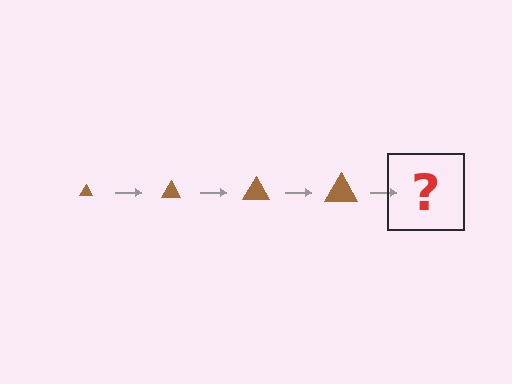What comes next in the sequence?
The next element should be a brown triangle, larger than the previous one.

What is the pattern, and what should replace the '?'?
The pattern is that the triangle gets progressively larger each step. The '?' should be a brown triangle, larger than the previous one.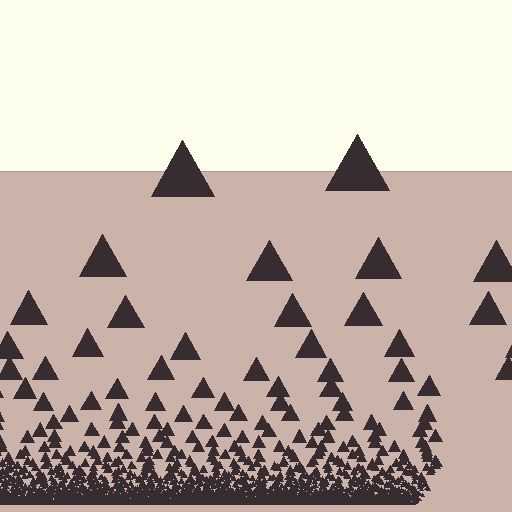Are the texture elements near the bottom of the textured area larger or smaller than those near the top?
Smaller. The gradient is inverted — elements near the bottom are smaller and denser.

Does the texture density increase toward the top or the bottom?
Density increases toward the bottom.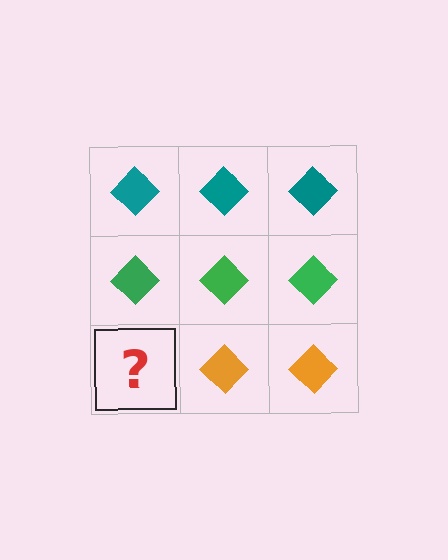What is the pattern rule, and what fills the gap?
The rule is that each row has a consistent color. The gap should be filled with an orange diamond.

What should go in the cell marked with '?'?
The missing cell should contain an orange diamond.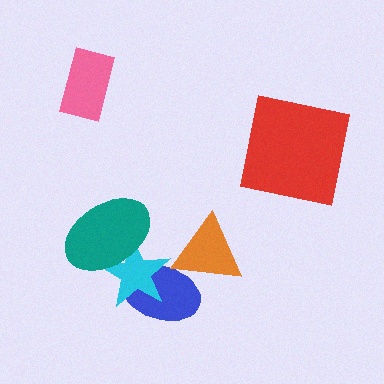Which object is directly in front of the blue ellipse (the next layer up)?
The cyan star is directly in front of the blue ellipse.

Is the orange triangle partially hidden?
No, no other shape covers it.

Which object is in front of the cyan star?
The teal ellipse is in front of the cyan star.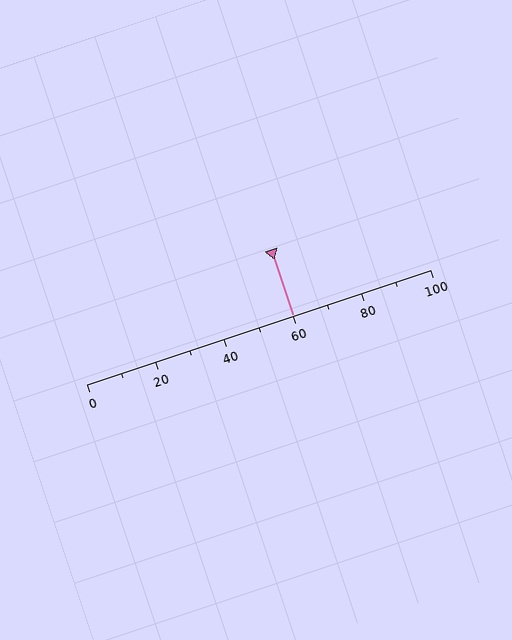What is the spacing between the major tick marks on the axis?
The major ticks are spaced 20 apart.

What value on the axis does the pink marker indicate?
The marker indicates approximately 60.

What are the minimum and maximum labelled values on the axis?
The axis runs from 0 to 100.